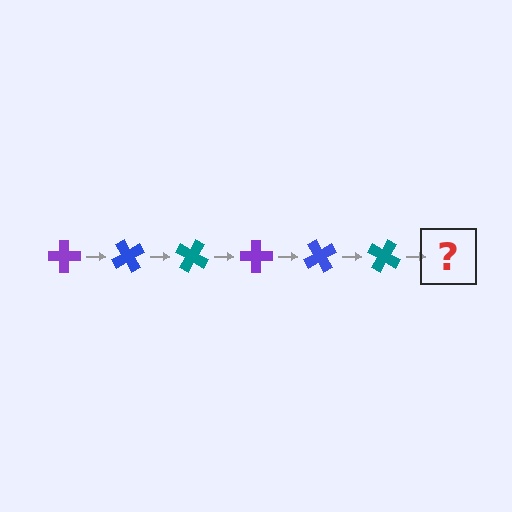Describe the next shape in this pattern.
It should be a purple cross, rotated 360 degrees from the start.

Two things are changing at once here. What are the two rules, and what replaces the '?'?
The two rules are that it rotates 60 degrees each step and the color cycles through purple, blue, and teal. The '?' should be a purple cross, rotated 360 degrees from the start.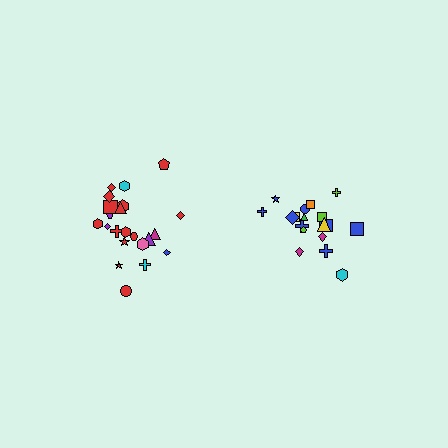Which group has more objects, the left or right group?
The left group.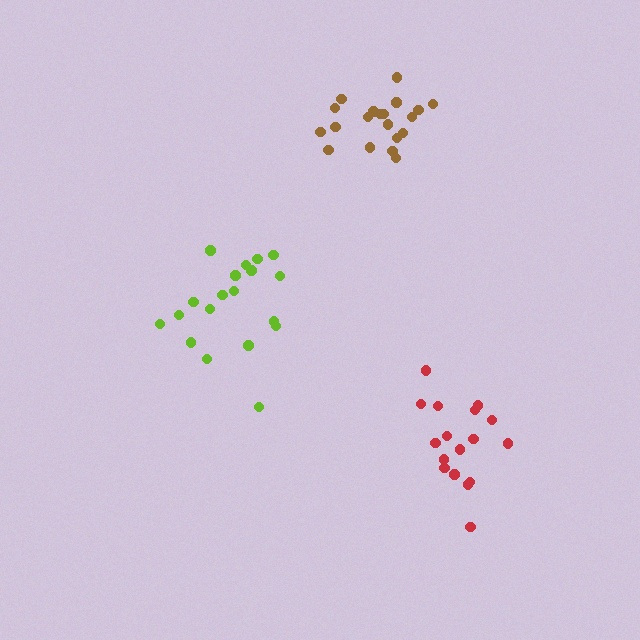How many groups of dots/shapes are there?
There are 3 groups.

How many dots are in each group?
Group 1: 19 dots, Group 2: 17 dots, Group 3: 20 dots (56 total).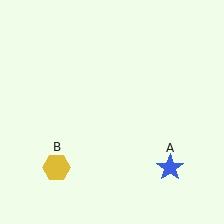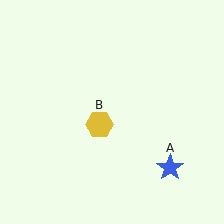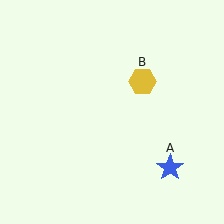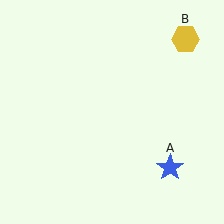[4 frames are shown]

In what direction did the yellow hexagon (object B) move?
The yellow hexagon (object B) moved up and to the right.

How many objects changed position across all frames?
1 object changed position: yellow hexagon (object B).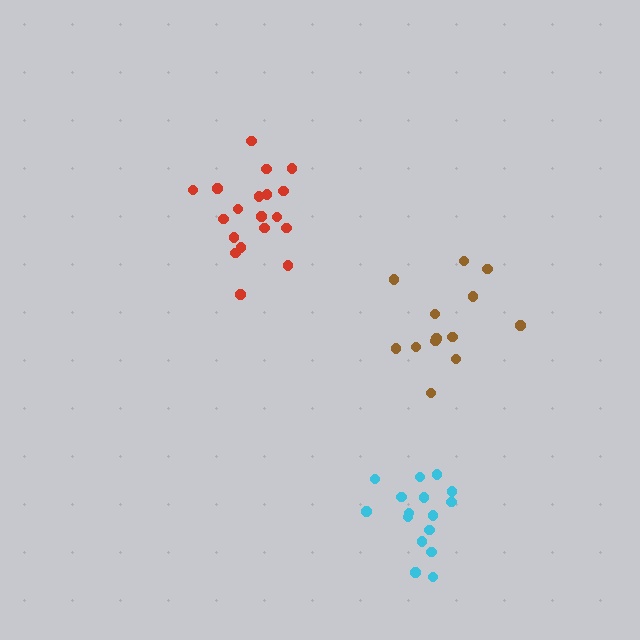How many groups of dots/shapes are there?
There are 3 groups.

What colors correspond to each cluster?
The clusters are colored: red, brown, cyan.